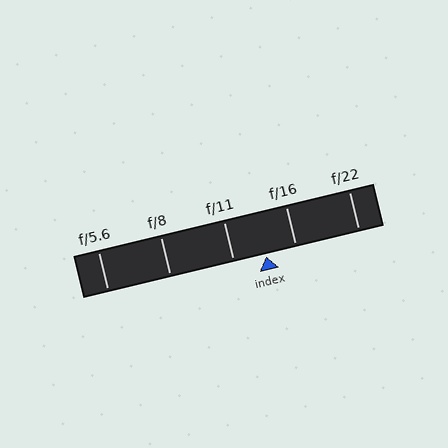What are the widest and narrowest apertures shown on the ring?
The widest aperture shown is f/5.6 and the narrowest is f/22.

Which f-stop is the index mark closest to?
The index mark is closest to f/16.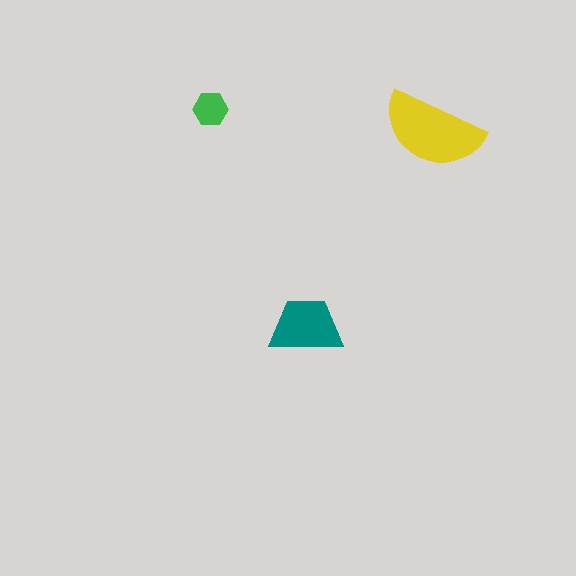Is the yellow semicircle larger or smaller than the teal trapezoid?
Larger.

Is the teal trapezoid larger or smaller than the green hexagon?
Larger.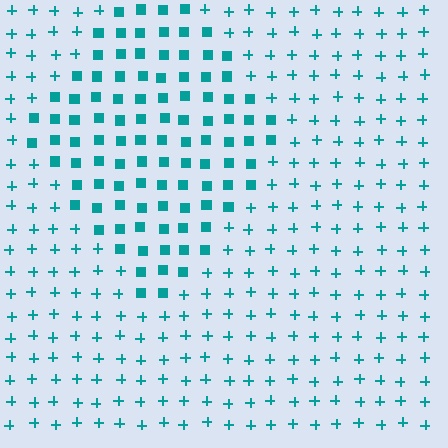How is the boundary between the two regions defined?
The boundary is defined by a change in element shape: squares inside vs. plus signs outside. All elements share the same color and spacing.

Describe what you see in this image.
The image is filled with small teal elements arranged in a uniform grid. A diamond-shaped region contains squares, while the surrounding area contains plus signs. The boundary is defined purely by the change in element shape.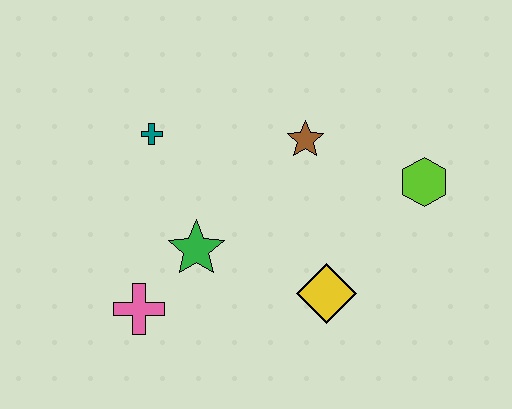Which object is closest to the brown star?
The lime hexagon is closest to the brown star.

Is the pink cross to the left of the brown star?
Yes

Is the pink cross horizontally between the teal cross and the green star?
No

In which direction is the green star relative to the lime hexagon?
The green star is to the left of the lime hexagon.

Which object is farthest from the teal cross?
The lime hexagon is farthest from the teal cross.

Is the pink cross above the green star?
No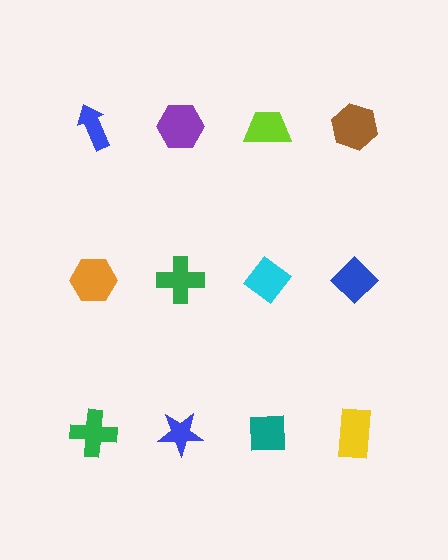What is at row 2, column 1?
An orange hexagon.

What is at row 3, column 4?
A yellow rectangle.